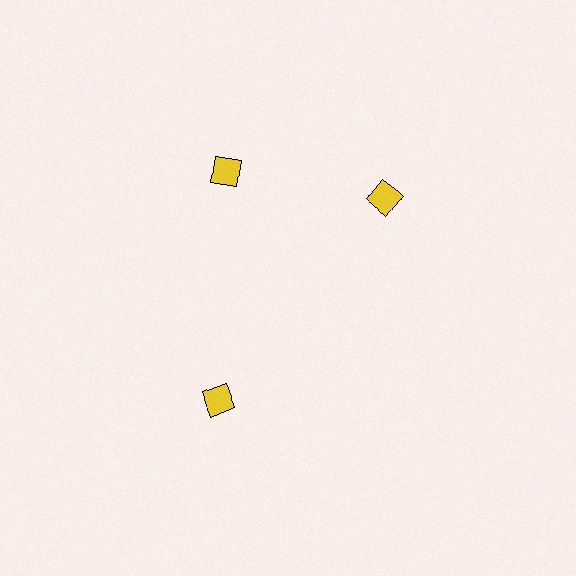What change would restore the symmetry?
The symmetry would be restored by rotating it back into even spacing with its neighbors so that all 3 diamonds sit at equal angles and equal distance from the center.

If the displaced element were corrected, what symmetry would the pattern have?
It would have 3-fold rotational symmetry — the pattern would map onto itself every 120 degrees.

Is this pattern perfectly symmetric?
No. The 3 yellow diamonds are arranged in a ring, but one element near the 3 o'clock position is rotated out of alignment along the ring, breaking the 3-fold rotational symmetry.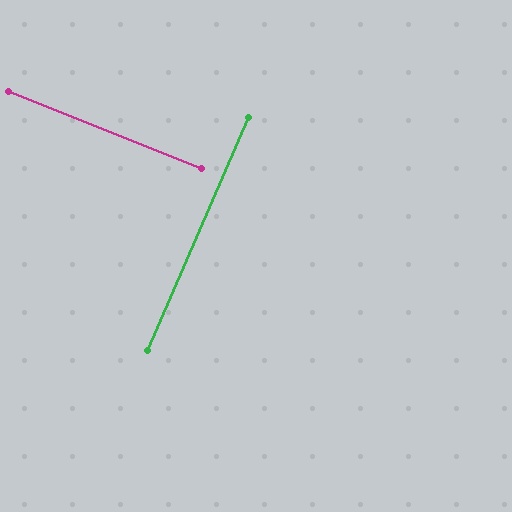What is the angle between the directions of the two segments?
Approximately 88 degrees.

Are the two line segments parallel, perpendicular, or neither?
Perpendicular — they meet at approximately 88°.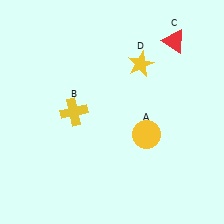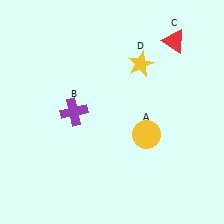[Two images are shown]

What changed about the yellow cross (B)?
In Image 1, B is yellow. In Image 2, it changed to purple.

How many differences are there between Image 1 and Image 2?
There is 1 difference between the two images.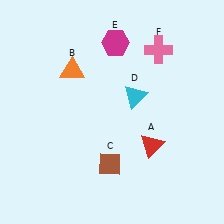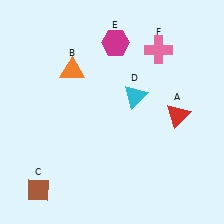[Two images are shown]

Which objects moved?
The objects that moved are: the red triangle (A), the brown diamond (C).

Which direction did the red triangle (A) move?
The red triangle (A) moved up.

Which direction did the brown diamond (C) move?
The brown diamond (C) moved left.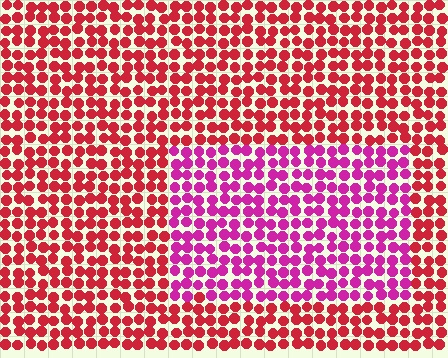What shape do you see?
I see a rectangle.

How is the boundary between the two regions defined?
The boundary is defined purely by a slight shift in hue (about 39 degrees). Spacing, size, and orientation are identical on both sides.